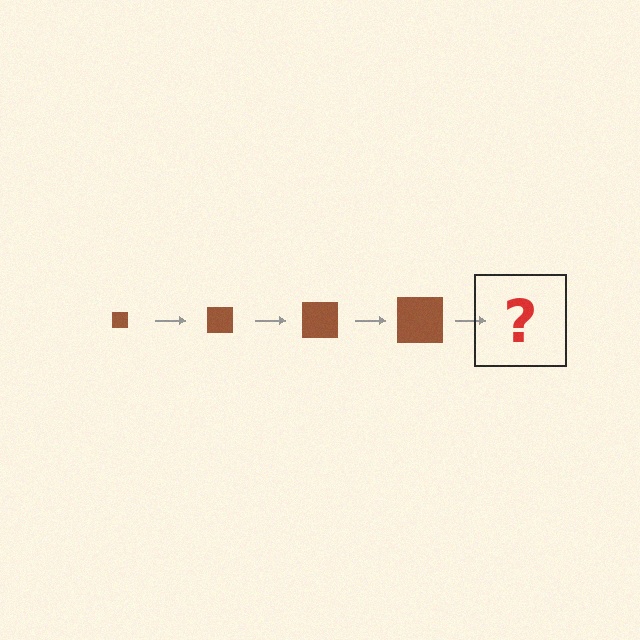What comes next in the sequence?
The next element should be a brown square, larger than the previous one.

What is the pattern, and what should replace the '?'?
The pattern is that the square gets progressively larger each step. The '?' should be a brown square, larger than the previous one.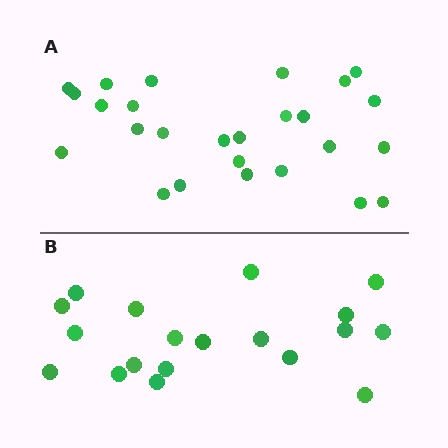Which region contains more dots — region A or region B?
Region A (the top region) has more dots.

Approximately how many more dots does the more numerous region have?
Region A has roughly 8 or so more dots than region B.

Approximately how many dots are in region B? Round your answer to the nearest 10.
About 20 dots. (The exact count is 19, which rounds to 20.)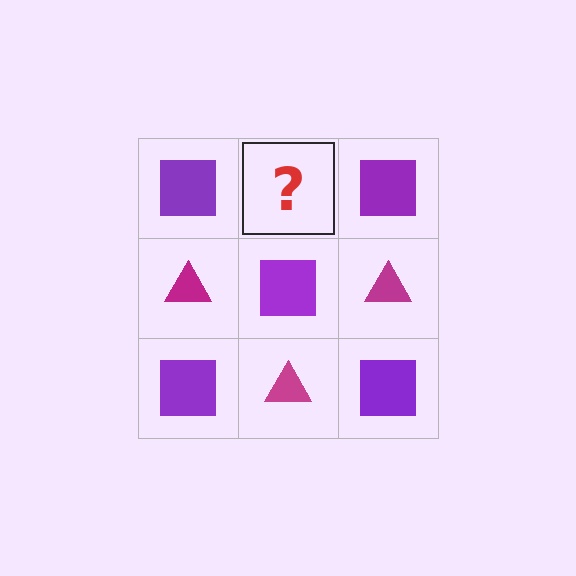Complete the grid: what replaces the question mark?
The question mark should be replaced with a magenta triangle.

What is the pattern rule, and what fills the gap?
The rule is that it alternates purple square and magenta triangle in a checkerboard pattern. The gap should be filled with a magenta triangle.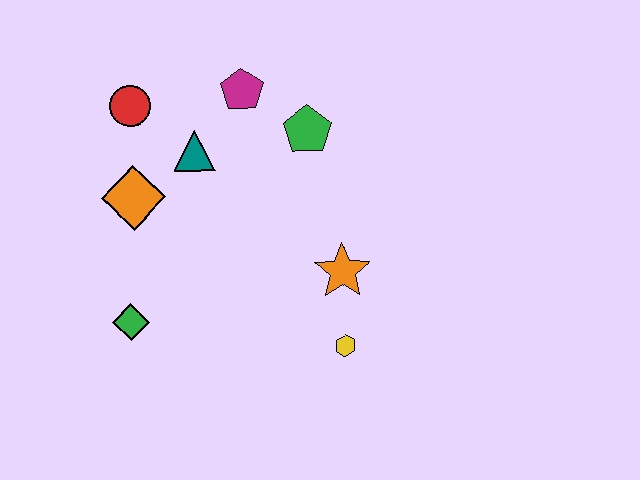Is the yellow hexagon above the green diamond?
No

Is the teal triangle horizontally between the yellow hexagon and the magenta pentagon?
No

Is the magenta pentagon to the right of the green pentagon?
No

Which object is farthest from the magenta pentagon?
The yellow hexagon is farthest from the magenta pentagon.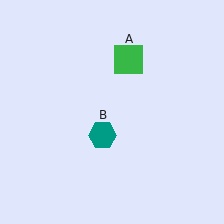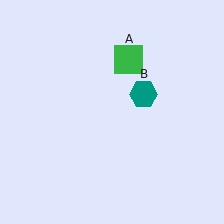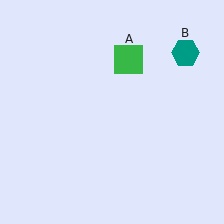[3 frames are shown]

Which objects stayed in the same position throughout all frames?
Green square (object A) remained stationary.